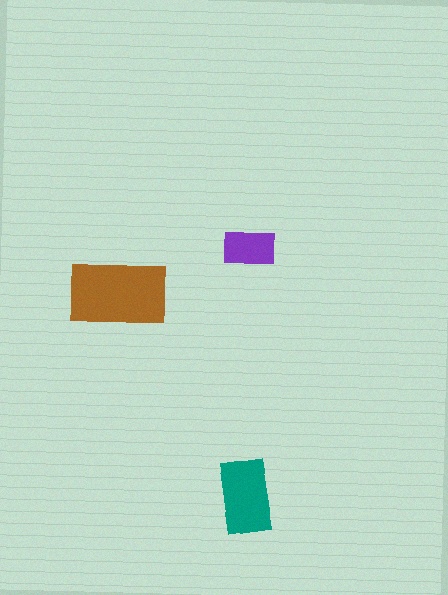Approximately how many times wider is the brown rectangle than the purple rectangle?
About 2 times wider.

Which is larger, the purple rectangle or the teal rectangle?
The teal one.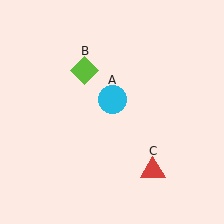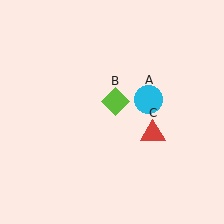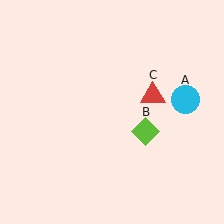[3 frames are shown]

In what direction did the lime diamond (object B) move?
The lime diamond (object B) moved down and to the right.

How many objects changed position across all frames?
3 objects changed position: cyan circle (object A), lime diamond (object B), red triangle (object C).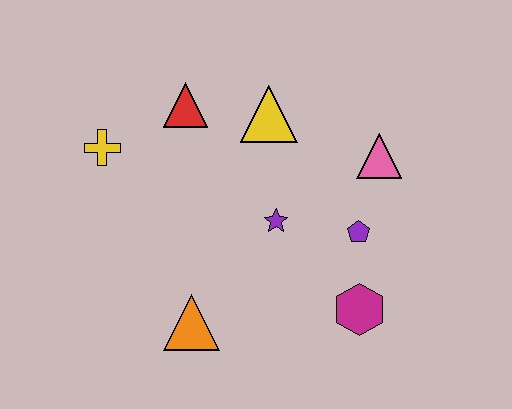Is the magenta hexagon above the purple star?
No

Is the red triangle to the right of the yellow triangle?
No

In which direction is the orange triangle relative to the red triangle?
The orange triangle is below the red triangle.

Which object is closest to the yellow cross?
The red triangle is closest to the yellow cross.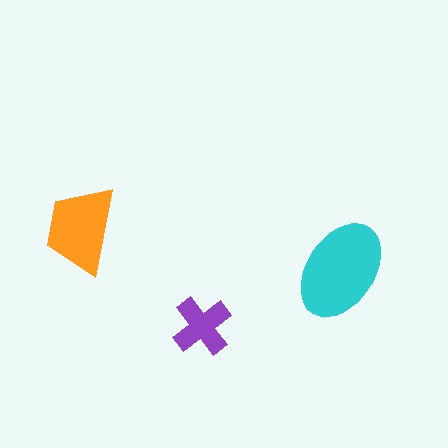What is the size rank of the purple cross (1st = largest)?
3rd.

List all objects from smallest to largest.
The purple cross, the orange trapezoid, the cyan ellipse.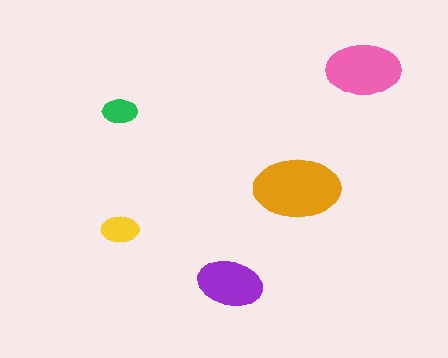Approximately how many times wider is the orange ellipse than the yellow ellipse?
About 2.5 times wider.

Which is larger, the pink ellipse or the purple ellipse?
The pink one.